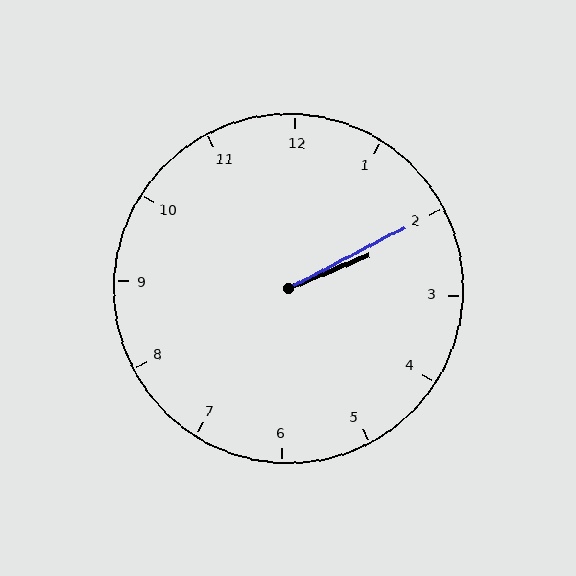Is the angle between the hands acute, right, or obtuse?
It is acute.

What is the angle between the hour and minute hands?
Approximately 5 degrees.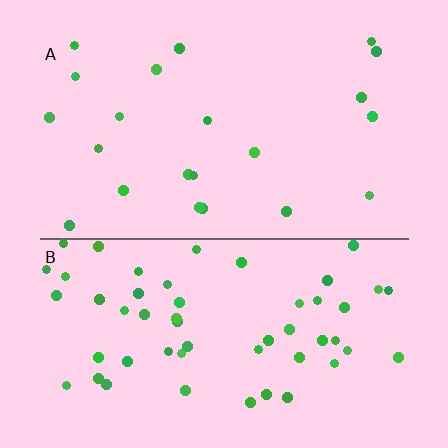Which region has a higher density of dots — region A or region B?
B (the bottom).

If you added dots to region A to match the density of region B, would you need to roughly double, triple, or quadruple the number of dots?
Approximately double.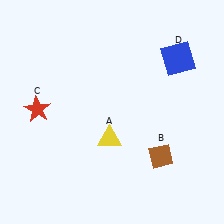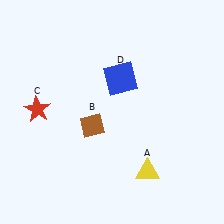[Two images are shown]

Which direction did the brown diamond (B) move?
The brown diamond (B) moved left.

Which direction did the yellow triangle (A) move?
The yellow triangle (A) moved right.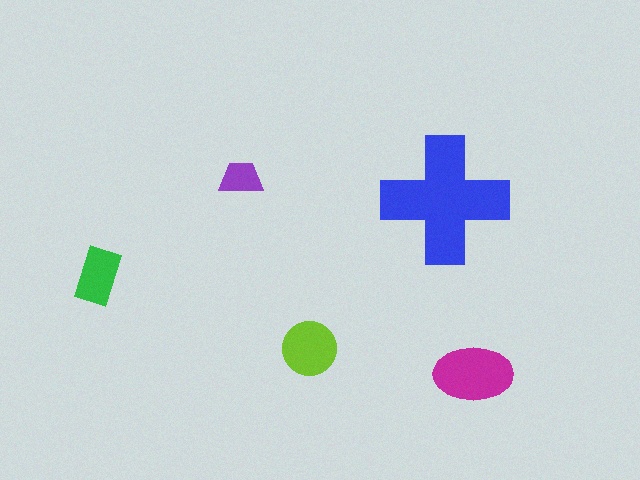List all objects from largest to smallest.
The blue cross, the magenta ellipse, the lime circle, the green rectangle, the purple trapezoid.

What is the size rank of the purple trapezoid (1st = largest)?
5th.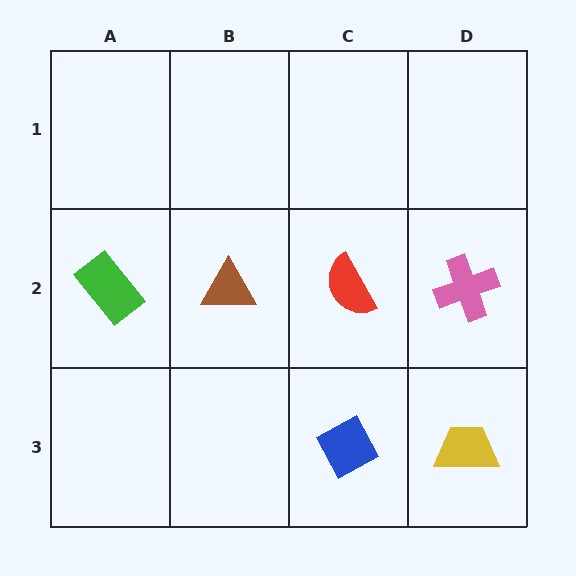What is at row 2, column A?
A green rectangle.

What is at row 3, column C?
A blue diamond.